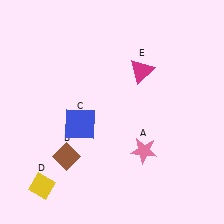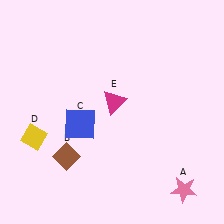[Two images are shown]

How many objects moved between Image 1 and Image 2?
3 objects moved between the two images.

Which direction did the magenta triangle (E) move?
The magenta triangle (E) moved down.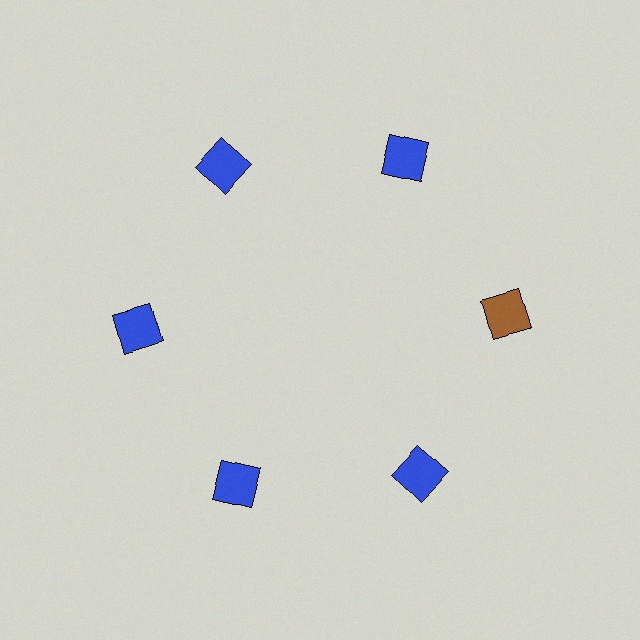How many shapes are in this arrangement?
There are 6 shapes arranged in a ring pattern.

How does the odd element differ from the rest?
It has a different color: brown instead of blue.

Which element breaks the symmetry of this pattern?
The brown square at roughly the 3 o'clock position breaks the symmetry. All other shapes are blue squares.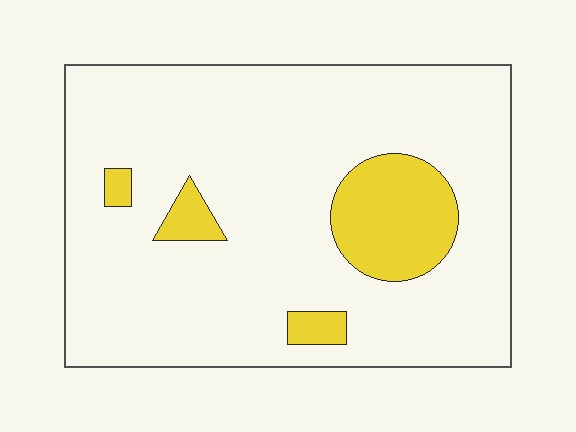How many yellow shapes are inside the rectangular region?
4.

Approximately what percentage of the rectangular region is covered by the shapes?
Approximately 15%.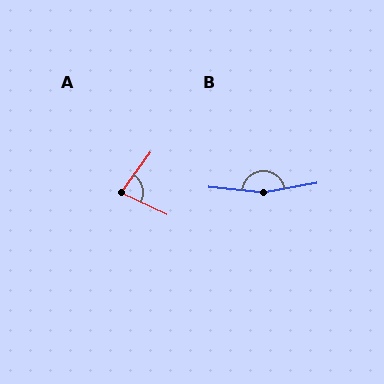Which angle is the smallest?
A, at approximately 79 degrees.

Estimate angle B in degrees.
Approximately 164 degrees.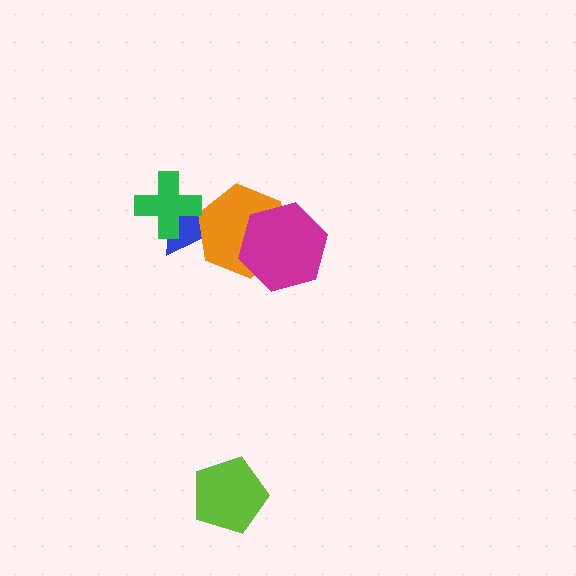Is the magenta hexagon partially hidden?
No, no other shape covers it.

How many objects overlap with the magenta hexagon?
1 object overlaps with the magenta hexagon.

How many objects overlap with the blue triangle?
2 objects overlap with the blue triangle.